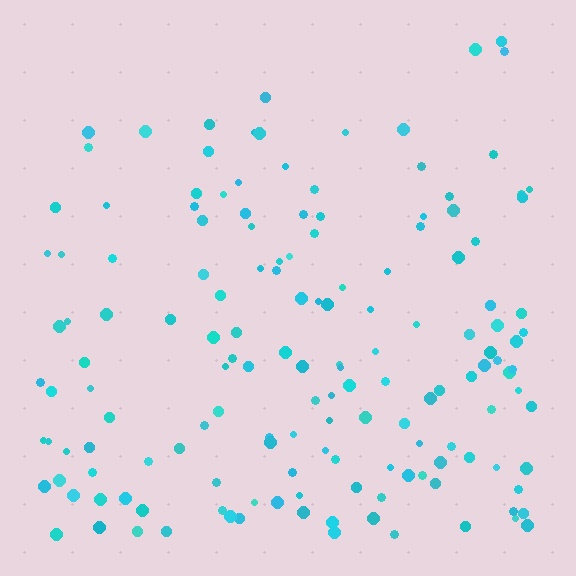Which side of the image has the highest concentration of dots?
The bottom.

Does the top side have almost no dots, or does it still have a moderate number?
Still a moderate number, just noticeably fewer than the bottom.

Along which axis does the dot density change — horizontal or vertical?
Vertical.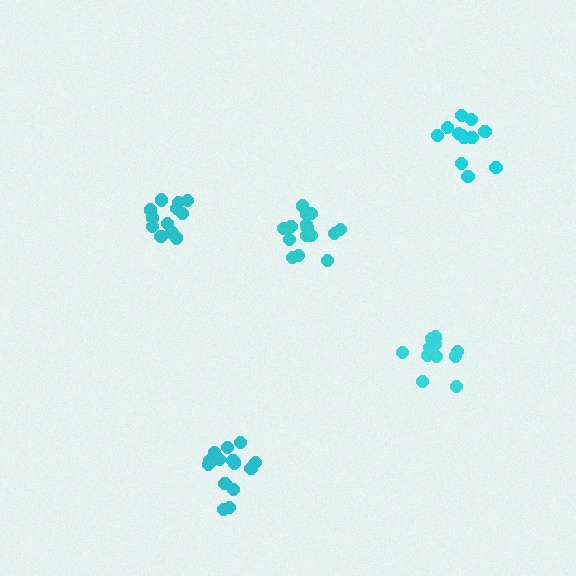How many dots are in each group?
Group 1: 12 dots, Group 2: 12 dots, Group 3: 11 dots, Group 4: 16 dots, Group 5: 16 dots (67 total).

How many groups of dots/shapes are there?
There are 5 groups.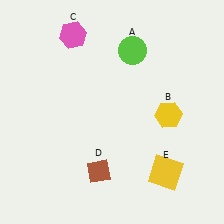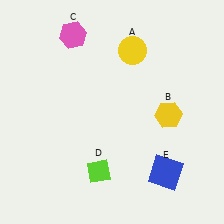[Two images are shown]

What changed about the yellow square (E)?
In Image 1, E is yellow. In Image 2, it changed to blue.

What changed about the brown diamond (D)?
In Image 1, D is brown. In Image 2, it changed to lime.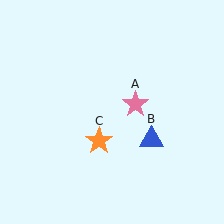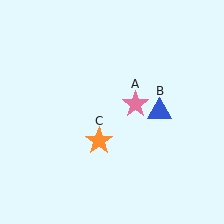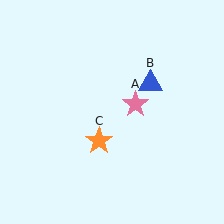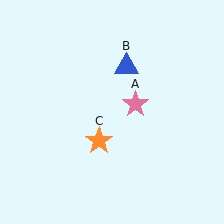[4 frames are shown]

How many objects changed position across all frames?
1 object changed position: blue triangle (object B).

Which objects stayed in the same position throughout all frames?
Pink star (object A) and orange star (object C) remained stationary.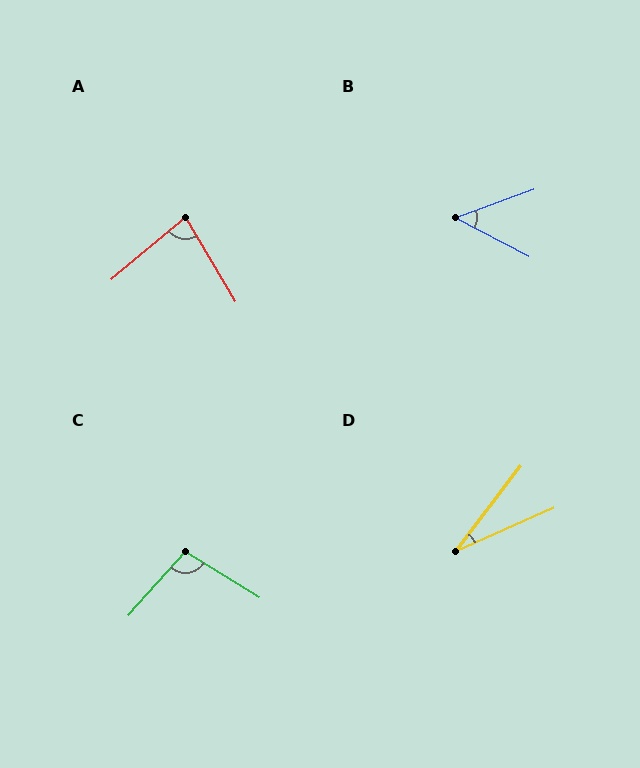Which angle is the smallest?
D, at approximately 29 degrees.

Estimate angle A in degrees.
Approximately 81 degrees.